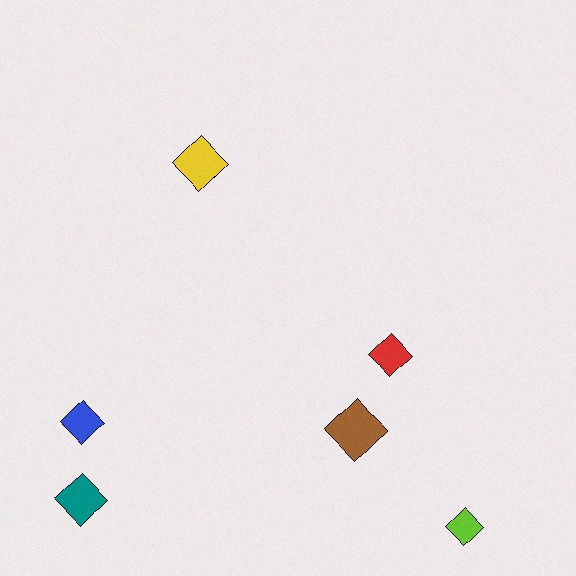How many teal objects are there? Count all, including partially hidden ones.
There is 1 teal object.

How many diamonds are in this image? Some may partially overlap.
There are 6 diamonds.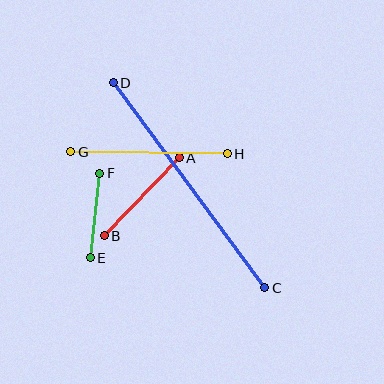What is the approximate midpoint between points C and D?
The midpoint is at approximately (189, 185) pixels.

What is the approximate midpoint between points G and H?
The midpoint is at approximately (149, 153) pixels.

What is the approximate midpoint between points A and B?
The midpoint is at approximately (142, 197) pixels.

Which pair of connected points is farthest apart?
Points C and D are farthest apart.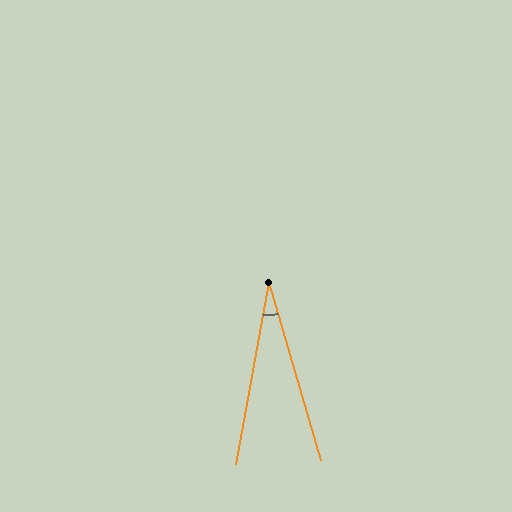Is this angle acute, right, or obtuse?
It is acute.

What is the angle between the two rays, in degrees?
Approximately 27 degrees.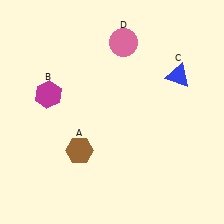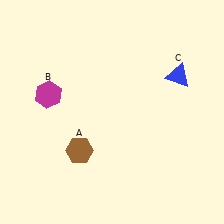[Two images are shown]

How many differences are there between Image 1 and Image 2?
There is 1 difference between the two images.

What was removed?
The pink circle (D) was removed in Image 2.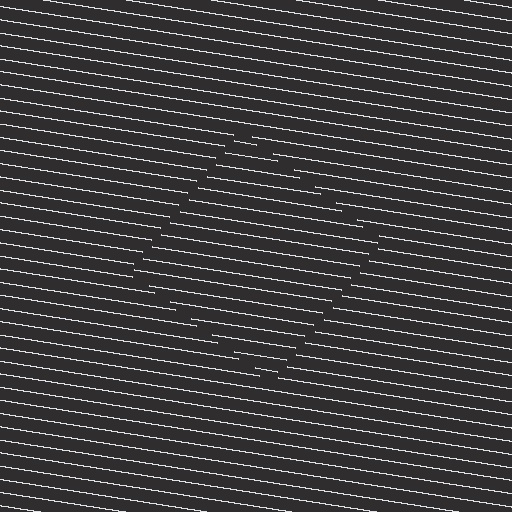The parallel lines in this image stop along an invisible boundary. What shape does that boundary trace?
An illusory square. The interior of the shape contains the same grating, shifted by half a period — the contour is defined by the phase discontinuity where line-ends from the inner and outer gratings abut.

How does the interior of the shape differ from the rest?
The interior of the shape contains the same grating, shifted by half a period — the contour is defined by the phase discontinuity where line-ends from the inner and outer gratings abut.